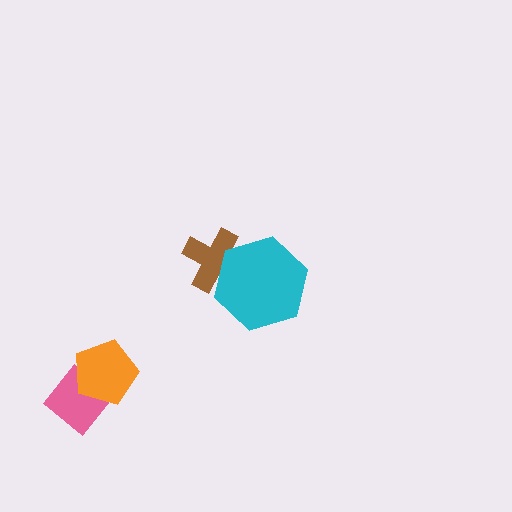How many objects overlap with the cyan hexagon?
1 object overlaps with the cyan hexagon.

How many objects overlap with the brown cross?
1 object overlaps with the brown cross.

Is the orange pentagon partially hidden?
No, no other shape covers it.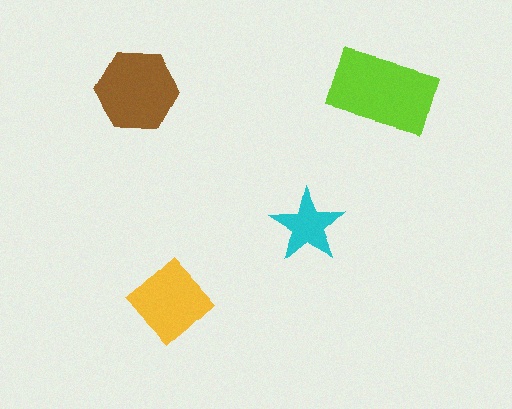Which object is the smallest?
The cyan star.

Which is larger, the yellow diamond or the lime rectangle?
The lime rectangle.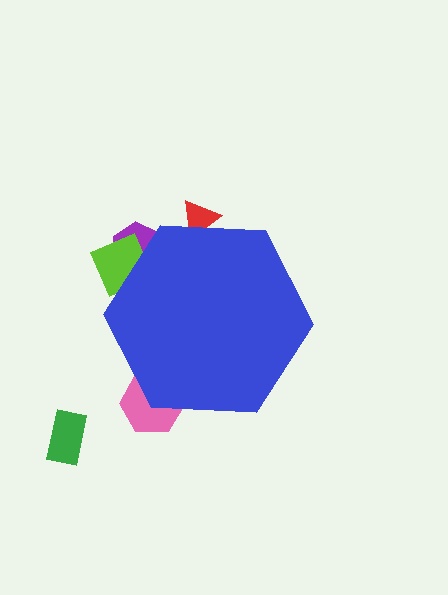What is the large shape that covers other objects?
A blue hexagon.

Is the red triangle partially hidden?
Yes, the red triangle is partially hidden behind the blue hexagon.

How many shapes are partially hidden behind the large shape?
4 shapes are partially hidden.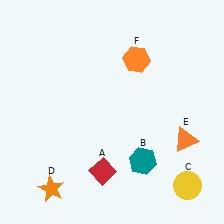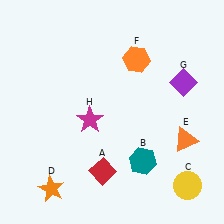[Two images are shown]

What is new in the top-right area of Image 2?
A purple diamond (G) was added in the top-right area of Image 2.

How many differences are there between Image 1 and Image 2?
There are 2 differences between the two images.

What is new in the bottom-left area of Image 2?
A magenta star (H) was added in the bottom-left area of Image 2.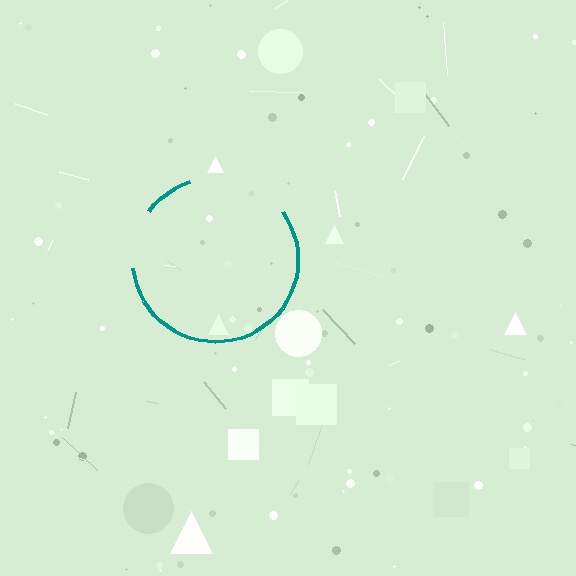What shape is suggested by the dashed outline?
The dashed outline suggests a circle.